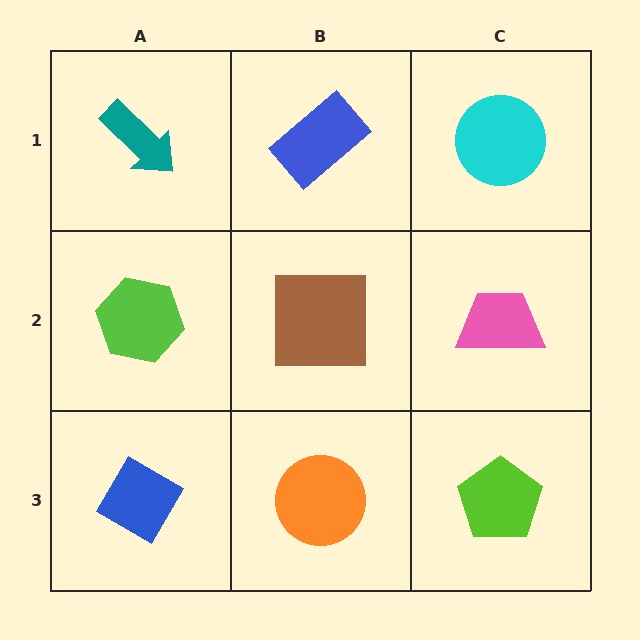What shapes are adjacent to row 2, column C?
A cyan circle (row 1, column C), a lime pentagon (row 3, column C), a brown square (row 2, column B).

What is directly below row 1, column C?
A pink trapezoid.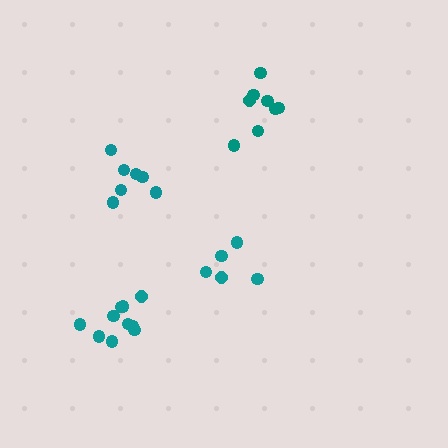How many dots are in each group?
Group 1: 8 dots, Group 2: 5 dots, Group 3: 10 dots, Group 4: 7 dots (30 total).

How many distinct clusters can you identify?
There are 4 distinct clusters.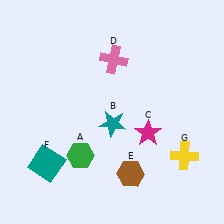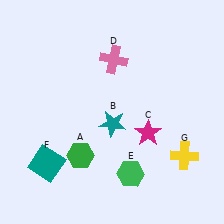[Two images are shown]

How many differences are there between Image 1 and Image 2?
There is 1 difference between the two images.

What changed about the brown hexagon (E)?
In Image 1, E is brown. In Image 2, it changed to green.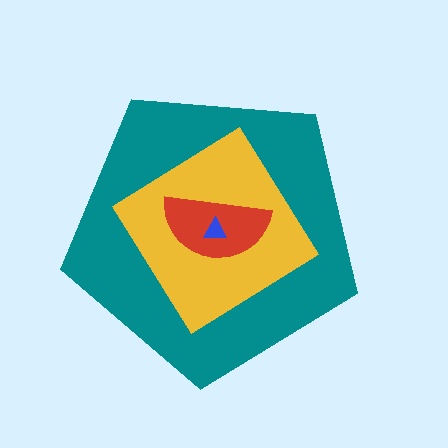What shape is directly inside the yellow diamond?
The red semicircle.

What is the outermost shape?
The teal pentagon.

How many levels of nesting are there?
4.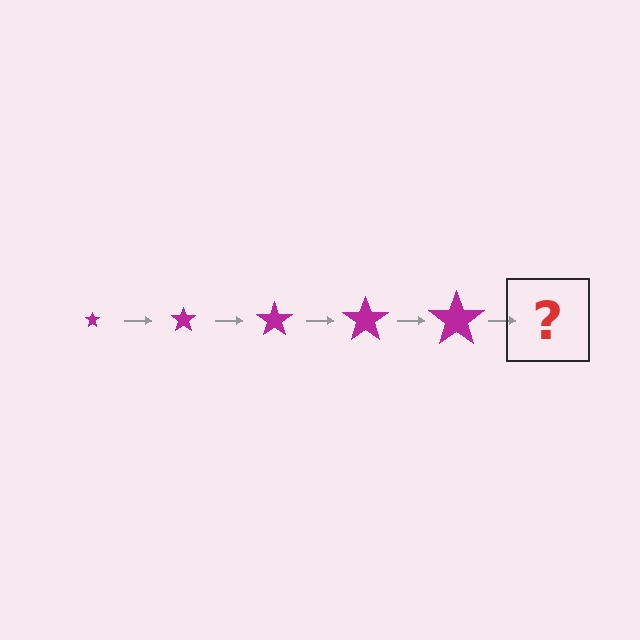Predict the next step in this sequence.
The next step is a magenta star, larger than the previous one.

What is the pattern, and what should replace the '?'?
The pattern is that the star gets progressively larger each step. The '?' should be a magenta star, larger than the previous one.